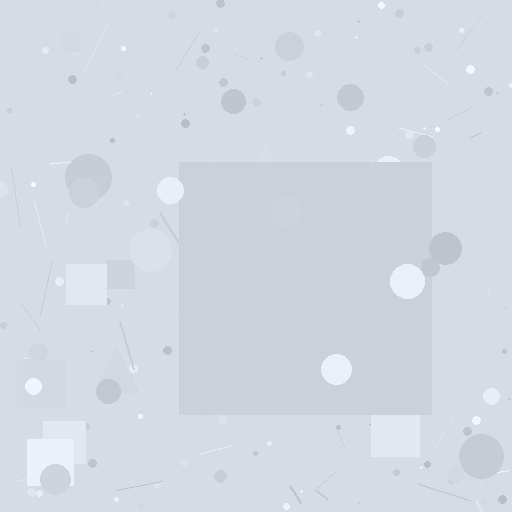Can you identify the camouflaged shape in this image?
The camouflaged shape is a square.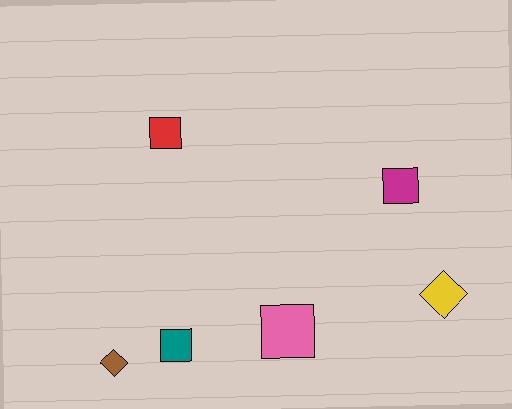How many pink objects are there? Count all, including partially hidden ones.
There is 1 pink object.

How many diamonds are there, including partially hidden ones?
There are 2 diamonds.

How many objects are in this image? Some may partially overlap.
There are 6 objects.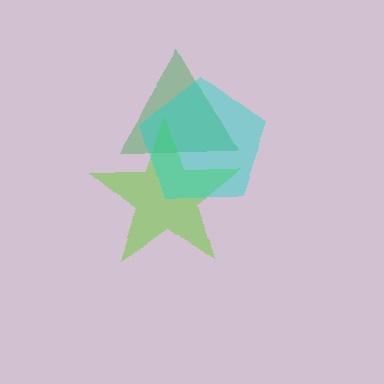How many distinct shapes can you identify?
There are 3 distinct shapes: a green triangle, a lime star, a cyan pentagon.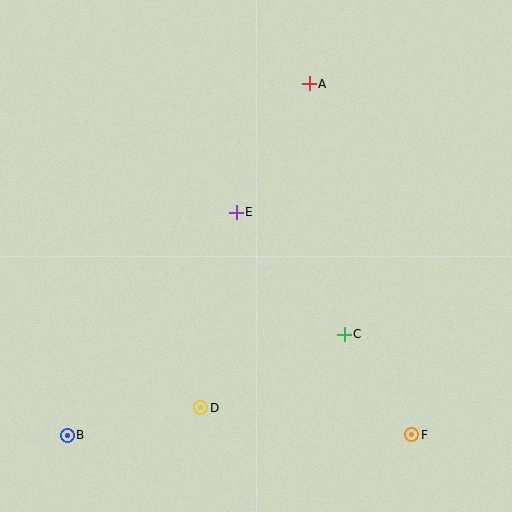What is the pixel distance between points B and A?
The distance between B and A is 427 pixels.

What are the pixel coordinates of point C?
Point C is at (344, 334).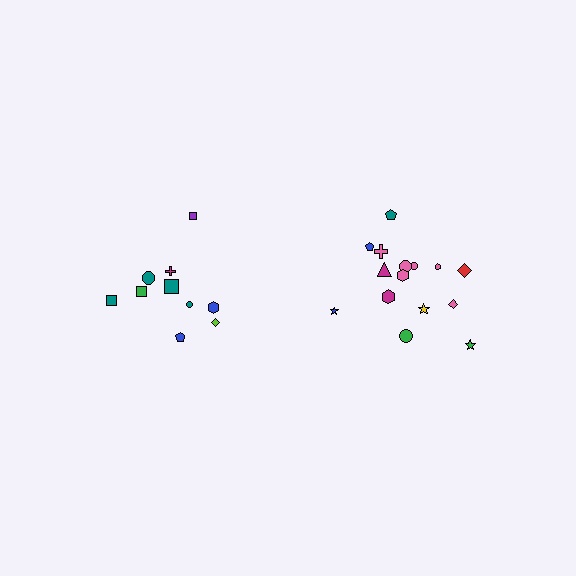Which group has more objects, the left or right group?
The right group.